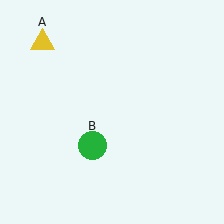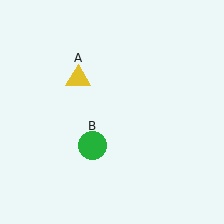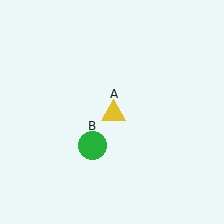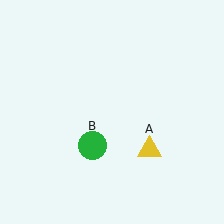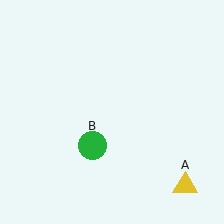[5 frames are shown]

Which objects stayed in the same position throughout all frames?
Green circle (object B) remained stationary.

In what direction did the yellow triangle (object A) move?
The yellow triangle (object A) moved down and to the right.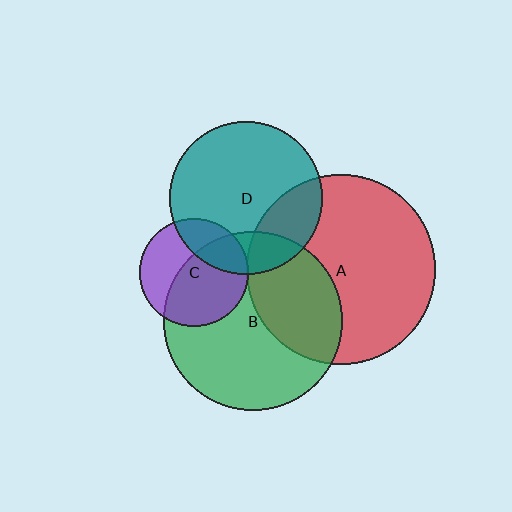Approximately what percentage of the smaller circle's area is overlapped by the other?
Approximately 25%.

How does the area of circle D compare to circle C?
Approximately 2.0 times.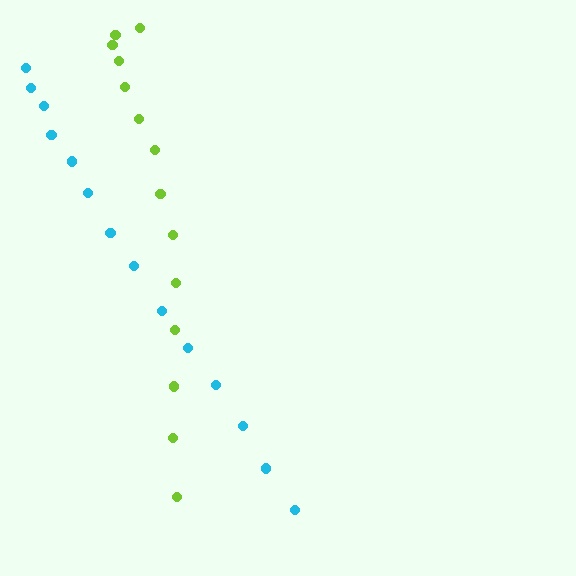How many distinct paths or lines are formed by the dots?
There are 2 distinct paths.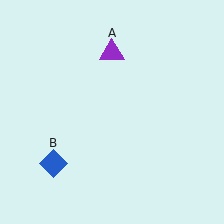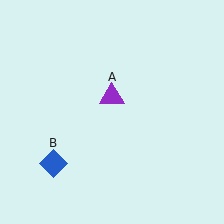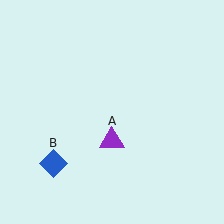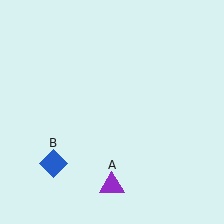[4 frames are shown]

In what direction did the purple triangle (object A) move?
The purple triangle (object A) moved down.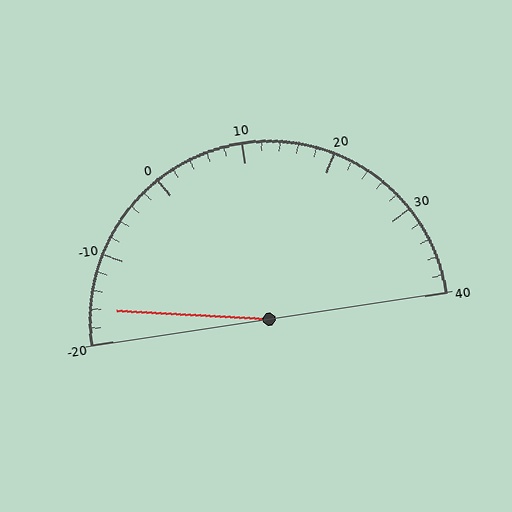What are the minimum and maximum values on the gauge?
The gauge ranges from -20 to 40.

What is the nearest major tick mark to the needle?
The nearest major tick mark is -20.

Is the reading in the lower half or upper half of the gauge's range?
The reading is in the lower half of the range (-20 to 40).